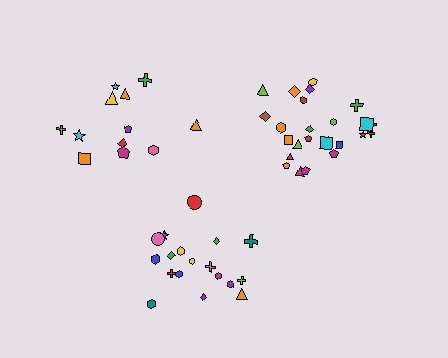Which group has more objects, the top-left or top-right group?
The top-right group.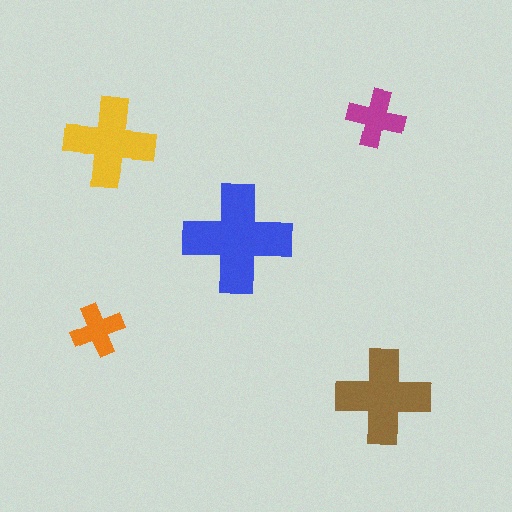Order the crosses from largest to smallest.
the blue one, the brown one, the yellow one, the magenta one, the orange one.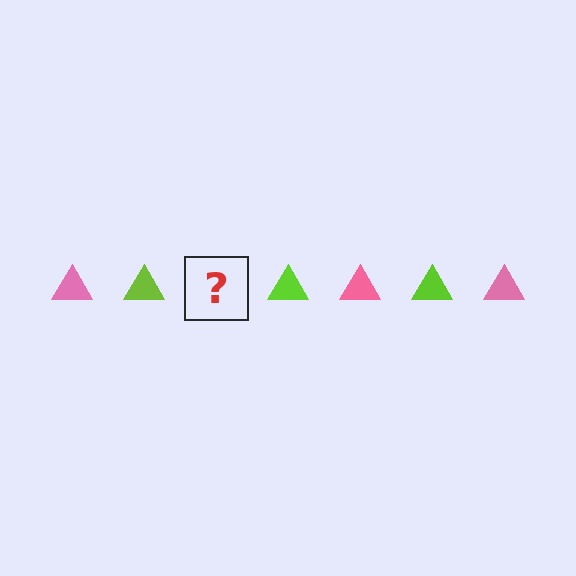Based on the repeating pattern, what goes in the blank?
The blank should be a pink triangle.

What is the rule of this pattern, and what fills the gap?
The rule is that the pattern cycles through pink, lime triangles. The gap should be filled with a pink triangle.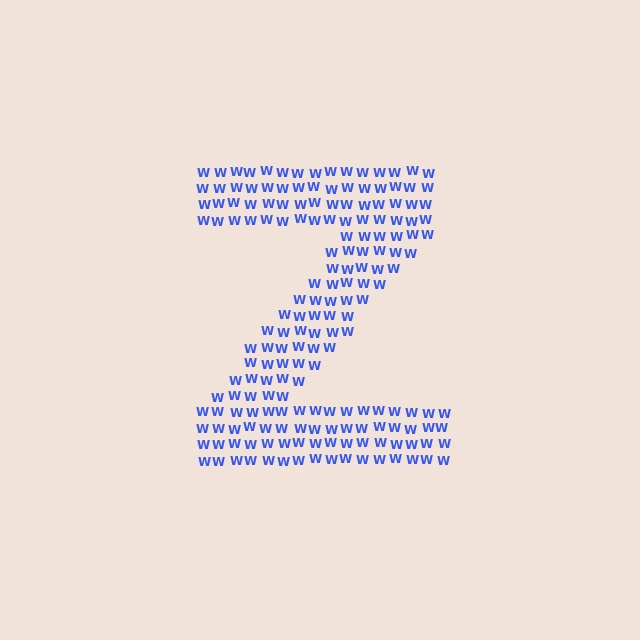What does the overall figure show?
The overall figure shows the letter Z.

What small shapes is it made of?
It is made of small letter W's.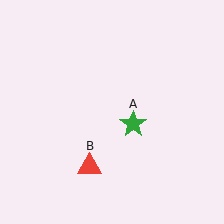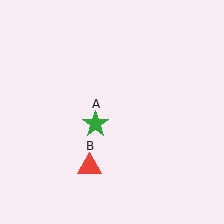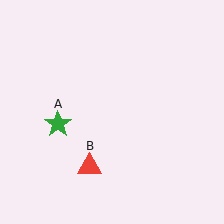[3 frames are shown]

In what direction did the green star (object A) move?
The green star (object A) moved left.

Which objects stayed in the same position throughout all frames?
Red triangle (object B) remained stationary.